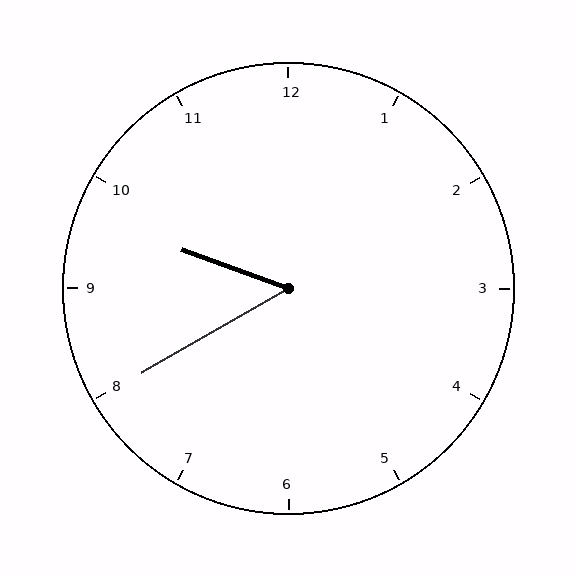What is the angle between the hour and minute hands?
Approximately 50 degrees.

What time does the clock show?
9:40.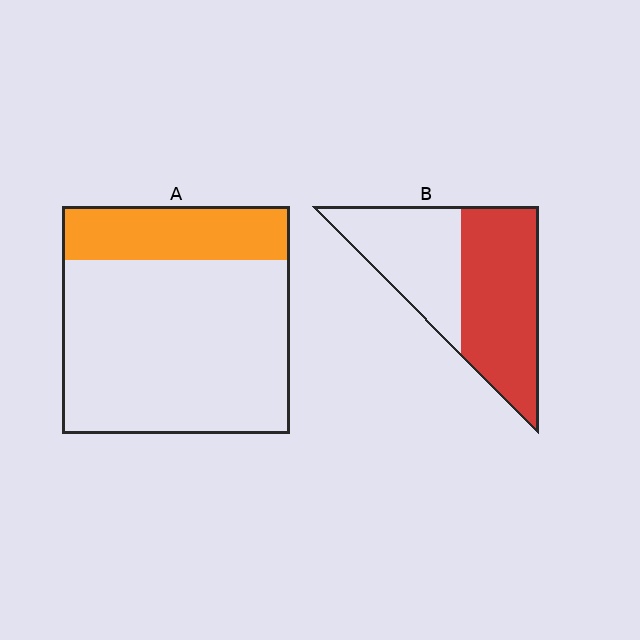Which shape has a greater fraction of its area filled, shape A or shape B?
Shape B.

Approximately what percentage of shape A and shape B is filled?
A is approximately 25% and B is approximately 55%.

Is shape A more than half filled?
No.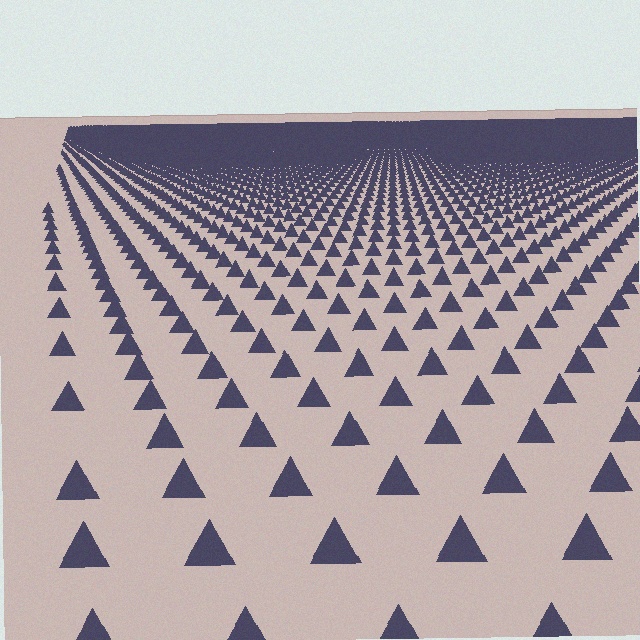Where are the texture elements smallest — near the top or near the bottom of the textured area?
Near the top.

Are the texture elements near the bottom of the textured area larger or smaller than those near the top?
Larger. Near the bottom, elements are closer to the viewer and appear at a bigger on-screen size.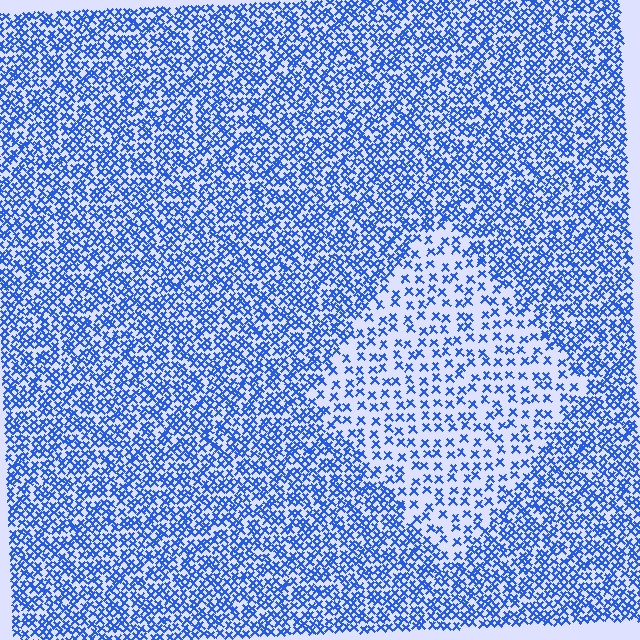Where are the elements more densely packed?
The elements are more densely packed outside the diamond boundary.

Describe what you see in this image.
The image contains small blue elements arranged at two different densities. A diamond-shaped region is visible where the elements are less densely packed than the surrounding area.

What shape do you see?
I see a diamond.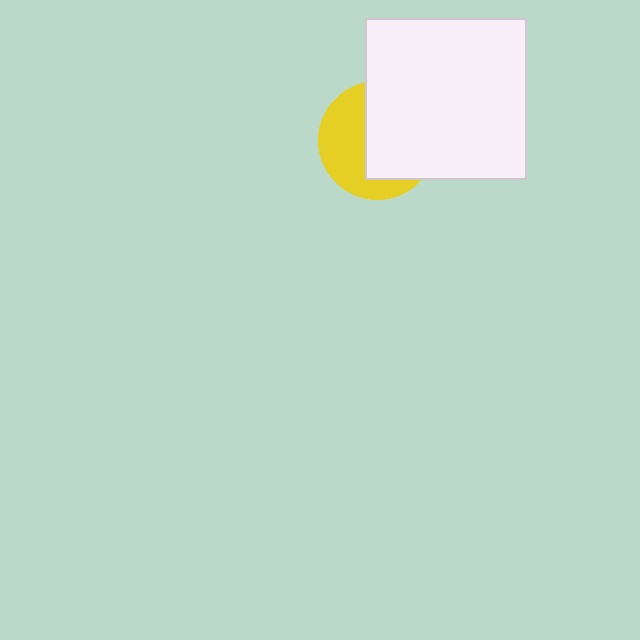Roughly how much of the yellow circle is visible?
About half of it is visible (roughly 45%).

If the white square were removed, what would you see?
You would see the complete yellow circle.